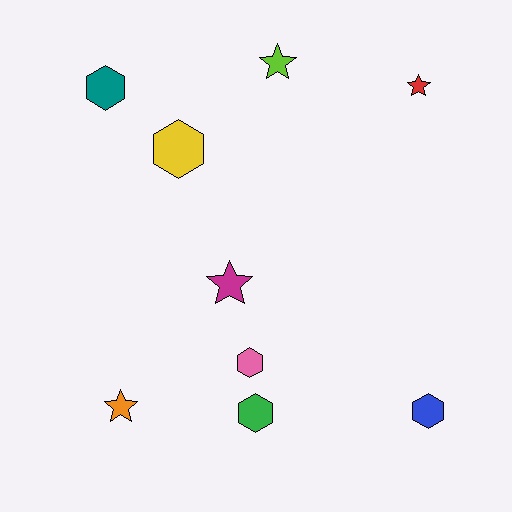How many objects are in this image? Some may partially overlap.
There are 9 objects.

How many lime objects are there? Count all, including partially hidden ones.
There is 1 lime object.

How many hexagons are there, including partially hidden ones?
There are 5 hexagons.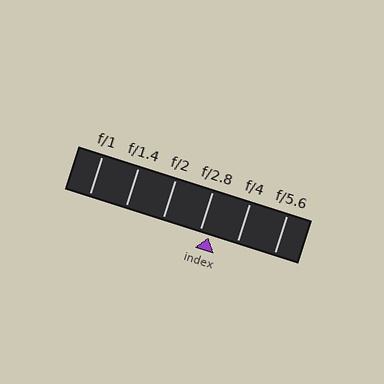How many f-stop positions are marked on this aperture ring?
There are 6 f-stop positions marked.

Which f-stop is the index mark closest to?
The index mark is closest to f/2.8.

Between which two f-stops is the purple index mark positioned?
The index mark is between f/2.8 and f/4.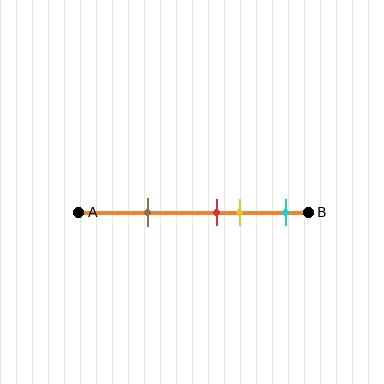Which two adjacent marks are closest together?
The red and yellow marks are the closest adjacent pair.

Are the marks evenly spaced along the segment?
No, the marks are not evenly spaced.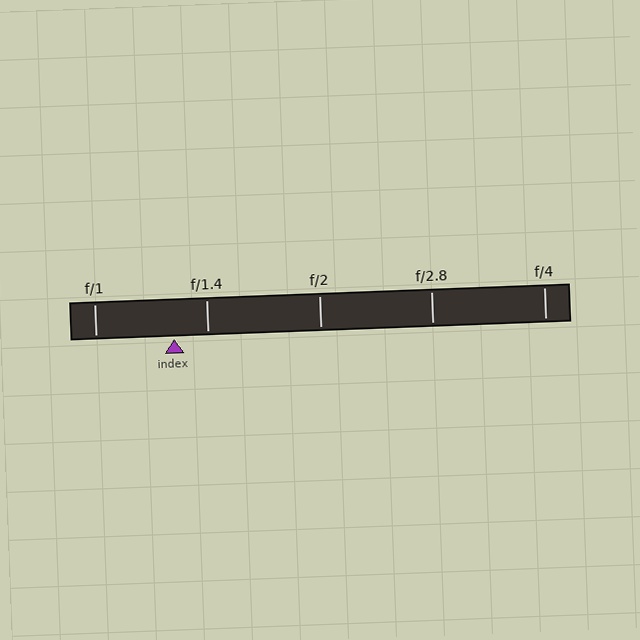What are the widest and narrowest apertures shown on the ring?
The widest aperture shown is f/1 and the narrowest is f/4.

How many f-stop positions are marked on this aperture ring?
There are 5 f-stop positions marked.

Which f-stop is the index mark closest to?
The index mark is closest to f/1.4.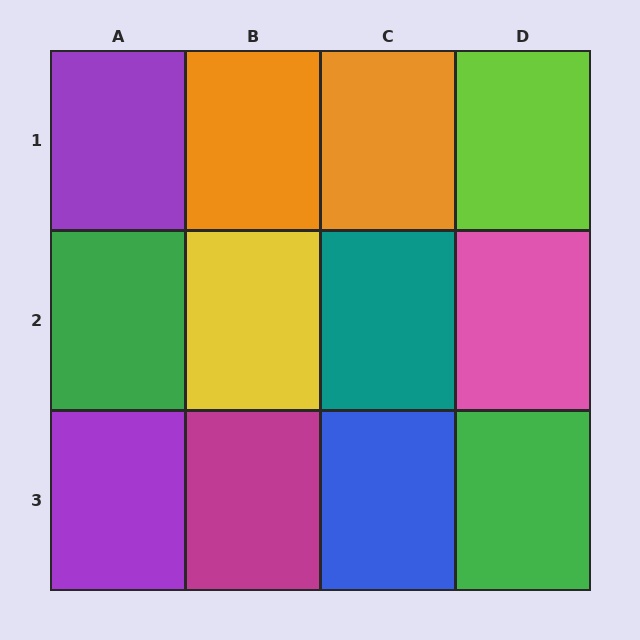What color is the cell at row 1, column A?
Purple.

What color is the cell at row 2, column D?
Pink.